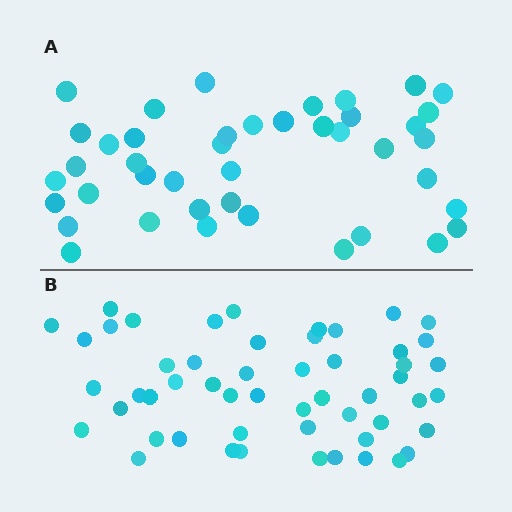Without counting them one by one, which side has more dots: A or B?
Region B (the bottom region) has more dots.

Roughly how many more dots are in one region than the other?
Region B has roughly 12 or so more dots than region A.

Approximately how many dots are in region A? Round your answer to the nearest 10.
About 40 dots. (The exact count is 42, which rounds to 40.)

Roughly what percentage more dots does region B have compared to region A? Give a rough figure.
About 25% more.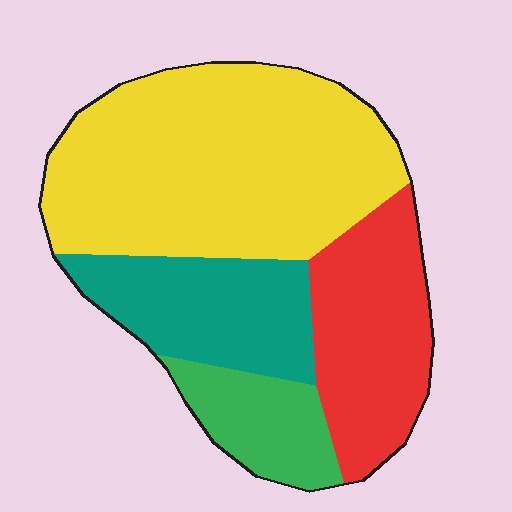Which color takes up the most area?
Yellow, at roughly 50%.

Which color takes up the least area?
Green, at roughly 10%.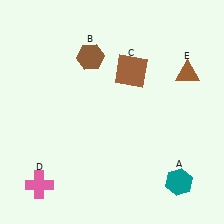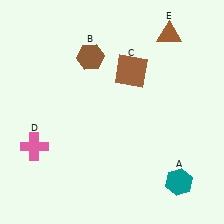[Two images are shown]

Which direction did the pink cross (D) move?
The pink cross (D) moved up.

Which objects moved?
The objects that moved are: the pink cross (D), the brown triangle (E).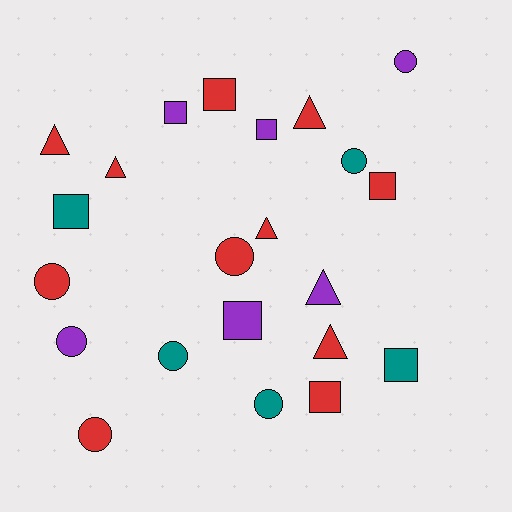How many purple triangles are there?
There is 1 purple triangle.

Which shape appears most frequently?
Square, with 8 objects.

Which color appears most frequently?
Red, with 11 objects.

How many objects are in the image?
There are 22 objects.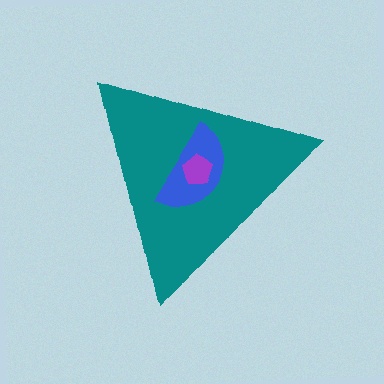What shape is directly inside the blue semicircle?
The purple pentagon.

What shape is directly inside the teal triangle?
The blue semicircle.